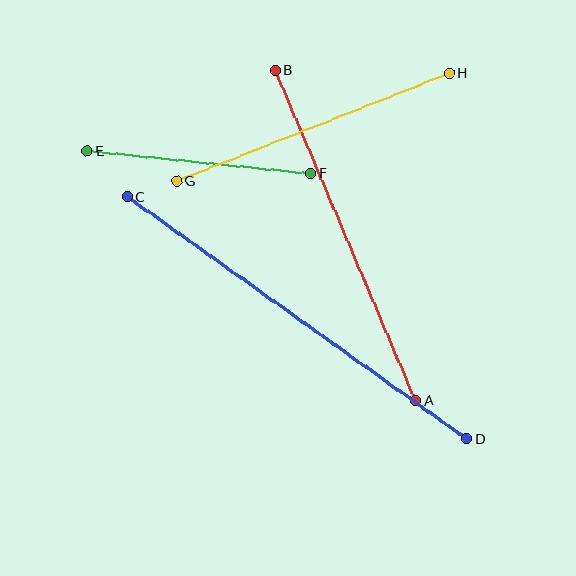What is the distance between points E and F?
The distance is approximately 225 pixels.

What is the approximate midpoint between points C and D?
The midpoint is at approximately (297, 318) pixels.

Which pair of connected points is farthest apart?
Points C and D are farthest apart.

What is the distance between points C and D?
The distance is approximately 417 pixels.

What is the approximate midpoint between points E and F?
The midpoint is at approximately (199, 162) pixels.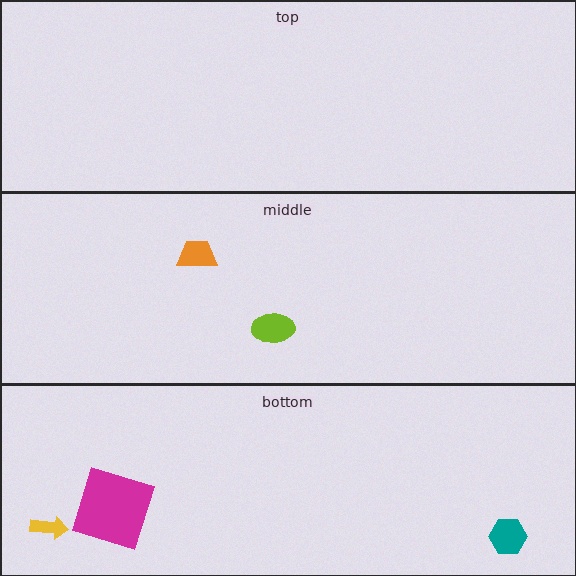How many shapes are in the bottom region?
3.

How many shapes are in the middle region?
2.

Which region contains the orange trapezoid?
The middle region.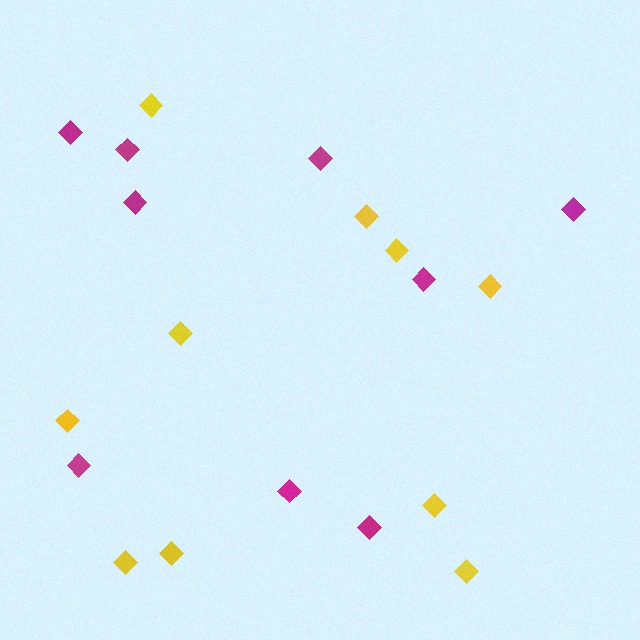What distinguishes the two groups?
There are 2 groups: one group of magenta diamonds (9) and one group of yellow diamonds (10).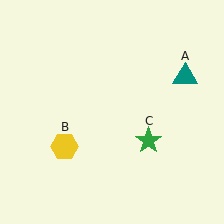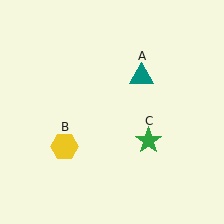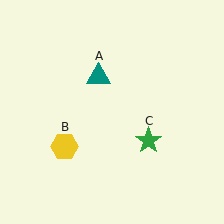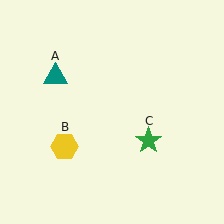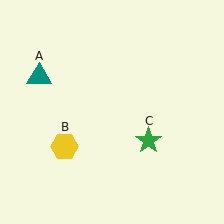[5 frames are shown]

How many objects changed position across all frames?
1 object changed position: teal triangle (object A).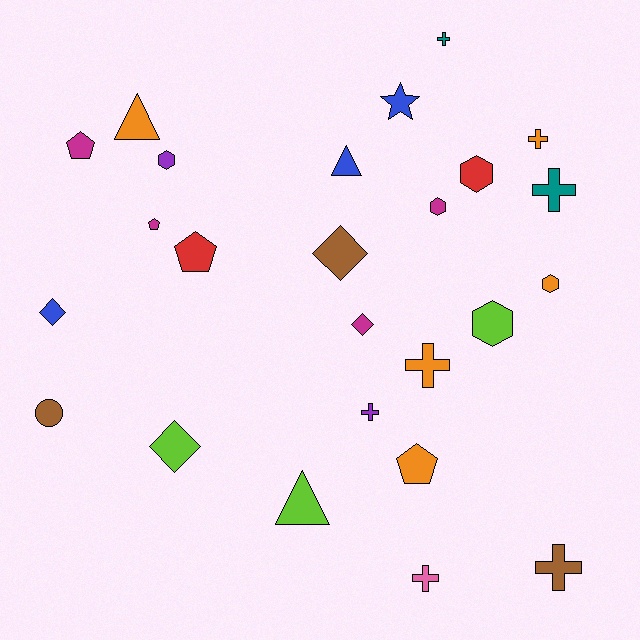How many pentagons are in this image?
There are 4 pentagons.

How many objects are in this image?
There are 25 objects.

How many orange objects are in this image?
There are 5 orange objects.